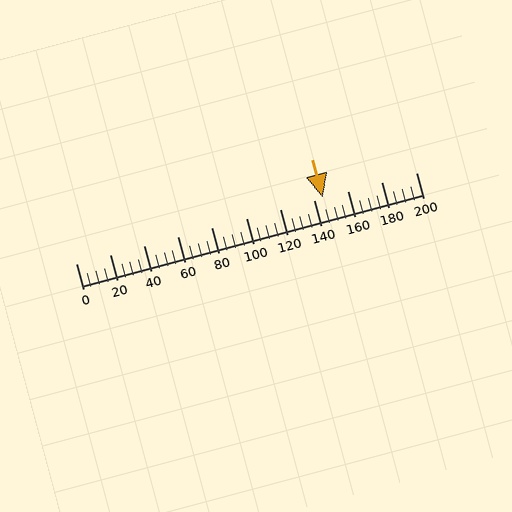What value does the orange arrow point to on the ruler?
The orange arrow points to approximately 145.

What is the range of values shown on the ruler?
The ruler shows values from 0 to 200.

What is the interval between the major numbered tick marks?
The major tick marks are spaced 20 units apart.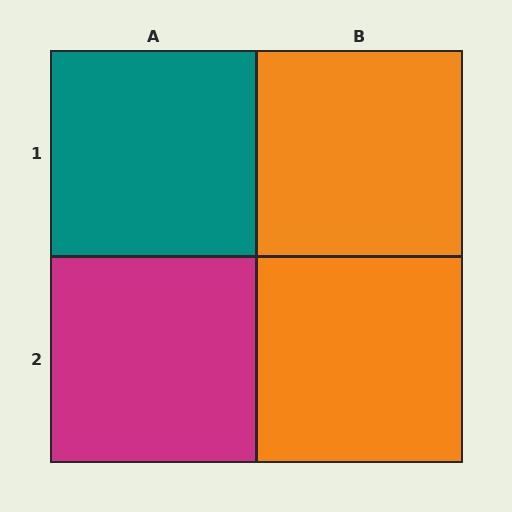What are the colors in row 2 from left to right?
Magenta, orange.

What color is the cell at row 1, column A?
Teal.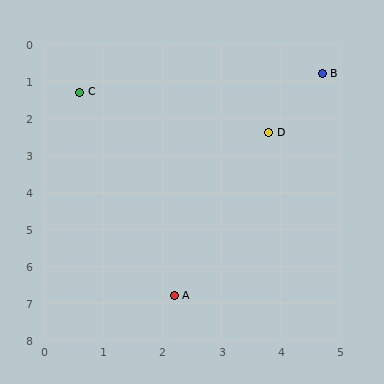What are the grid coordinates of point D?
Point D is at approximately (3.8, 2.4).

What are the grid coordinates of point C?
Point C is at approximately (0.6, 1.3).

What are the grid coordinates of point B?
Point B is at approximately (4.7, 0.8).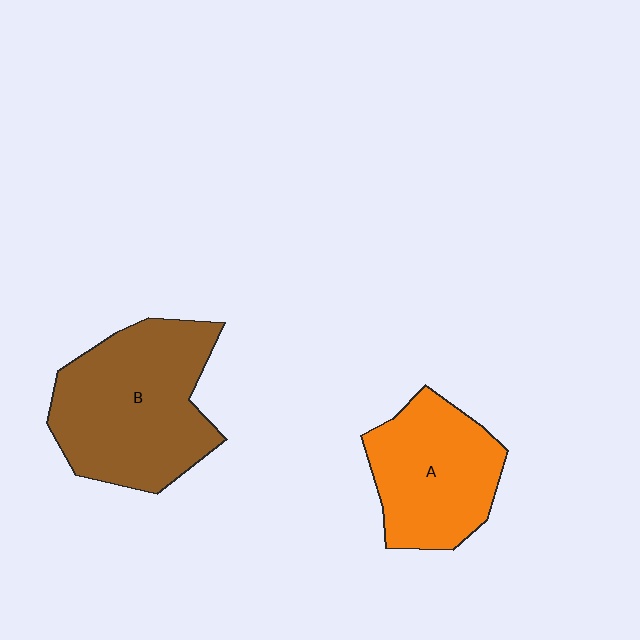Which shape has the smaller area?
Shape A (orange).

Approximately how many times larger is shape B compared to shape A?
Approximately 1.4 times.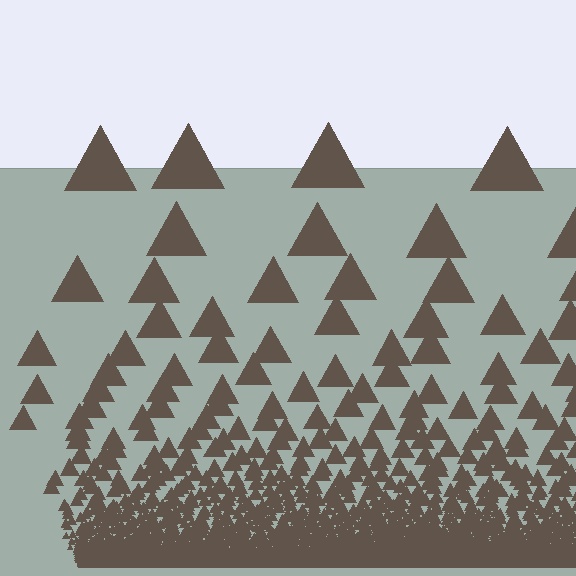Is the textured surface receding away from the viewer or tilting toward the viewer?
The surface appears to tilt toward the viewer. Texture elements get larger and sparser toward the top.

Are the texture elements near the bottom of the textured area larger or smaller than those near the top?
Smaller. The gradient is inverted — elements near the bottom are smaller and denser.